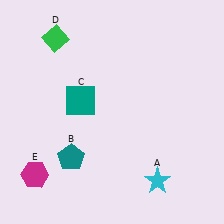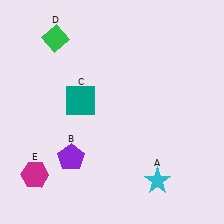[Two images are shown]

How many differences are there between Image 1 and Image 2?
There is 1 difference between the two images.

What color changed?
The pentagon (B) changed from teal in Image 1 to purple in Image 2.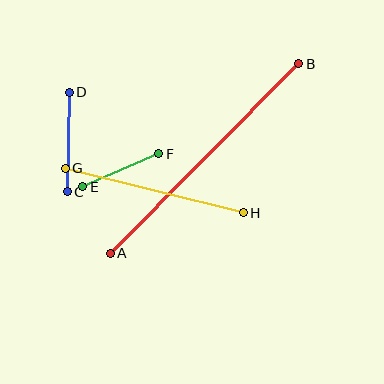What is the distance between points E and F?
The distance is approximately 83 pixels.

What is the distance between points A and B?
The distance is approximately 268 pixels.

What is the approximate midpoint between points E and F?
The midpoint is at approximately (121, 170) pixels.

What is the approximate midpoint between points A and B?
The midpoint is at approximately (204, 158) pixels.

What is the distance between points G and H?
The distance is approximately 183 pixels.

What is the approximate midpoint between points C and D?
The midpoint is at approximately (68, 142) pixels.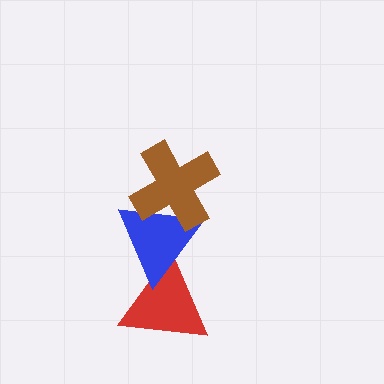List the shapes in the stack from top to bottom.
From top to bottom: the brown cross, the blue triangle, the red triangle.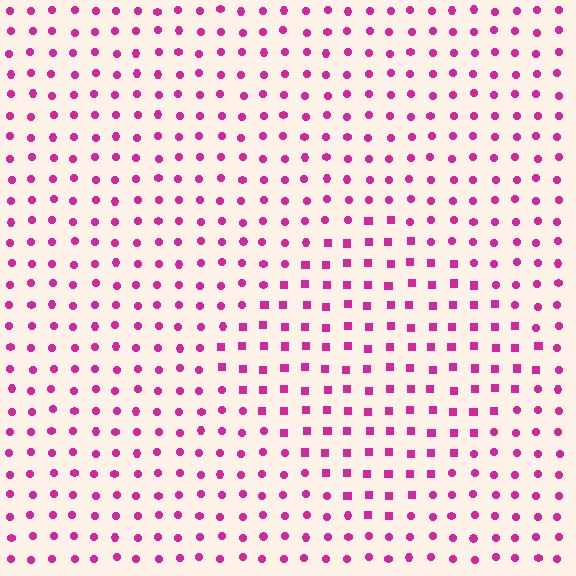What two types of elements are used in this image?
The image uses squares inside the diamond region and circles outside it.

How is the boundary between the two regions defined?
The boundary is defined by a change in element shape: squares inside vs. circles outside. All elements share the same color and spacing.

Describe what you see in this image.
The image is filled with small magenta elements arranged in a uniform grid. A diamond-shaped region contains squares, while the surrounding area contains circles. The boundary is defined purely by the change in element shape.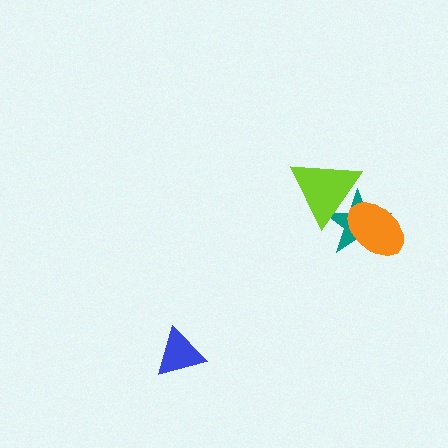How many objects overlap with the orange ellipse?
2 objects overlap with the orange ellipse.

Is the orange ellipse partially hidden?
Yes, it is partially covered by another shape.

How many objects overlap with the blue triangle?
0 objects overlap with the blue triangle.